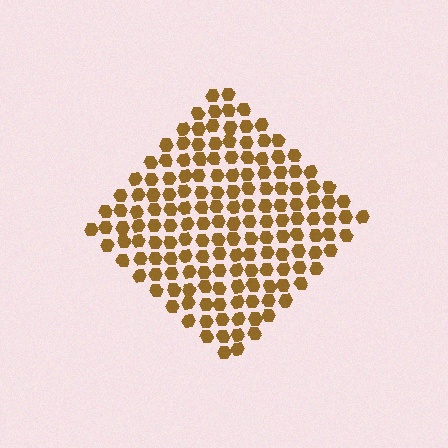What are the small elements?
The small elements are hexagons.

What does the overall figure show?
The overall figure shows a diamond.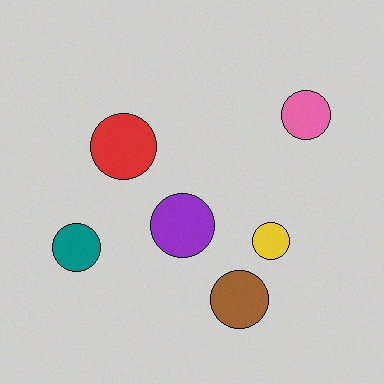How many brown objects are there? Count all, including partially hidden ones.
There is 1 brown object.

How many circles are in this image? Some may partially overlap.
There are 6 circles.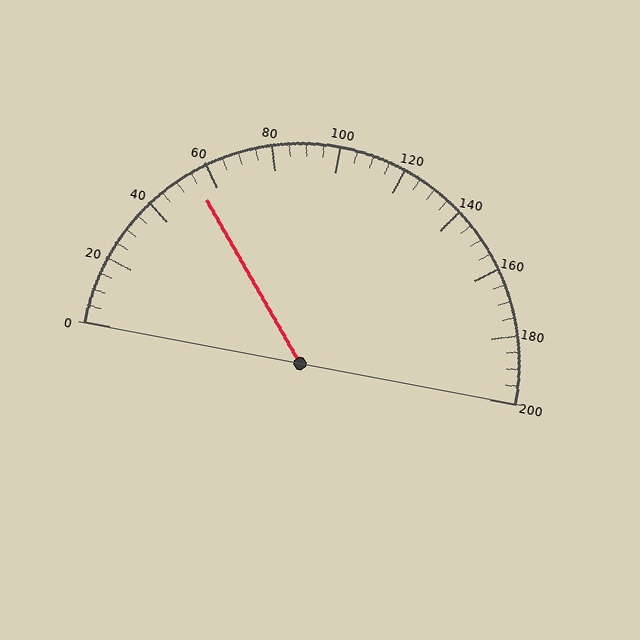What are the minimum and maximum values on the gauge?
The gauge ranges from 0 to 200.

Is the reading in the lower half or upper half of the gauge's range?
The reading is in the lower half of the range (0 to 200).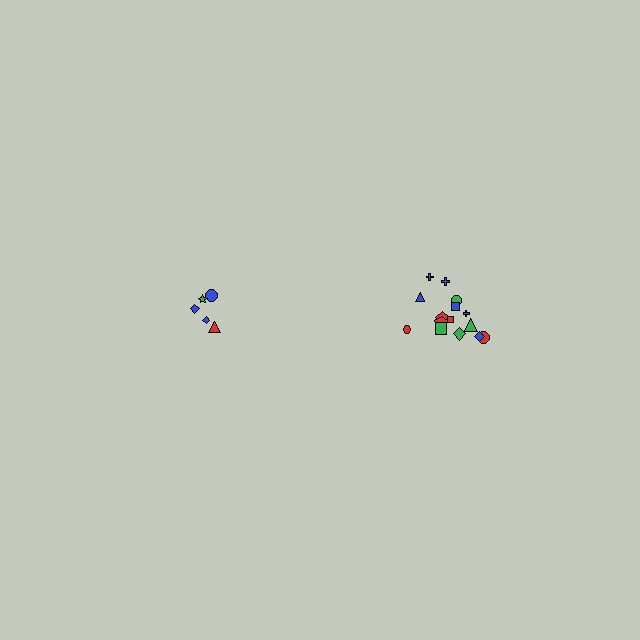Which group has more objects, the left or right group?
The right group.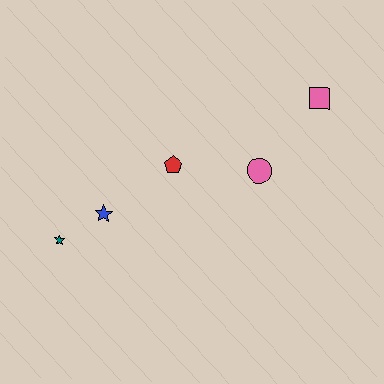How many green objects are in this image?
There are no green objects.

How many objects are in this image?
There are 5 objects.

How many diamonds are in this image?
There are no diamonds.